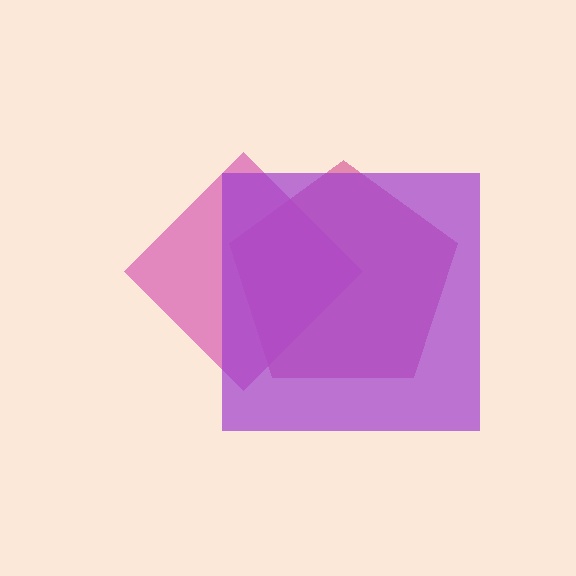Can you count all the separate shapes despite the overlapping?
Yes, there are 3 separate shapes.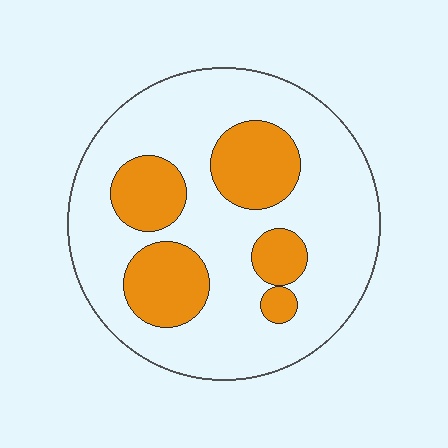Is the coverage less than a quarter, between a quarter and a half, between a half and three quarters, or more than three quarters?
Between a quarter and a half.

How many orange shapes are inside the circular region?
5.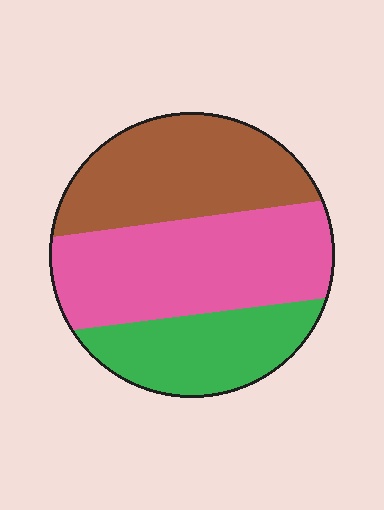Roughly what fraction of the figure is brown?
Brown takes up about one third (1/3) of the figure.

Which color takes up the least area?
Green, at roughly 25%.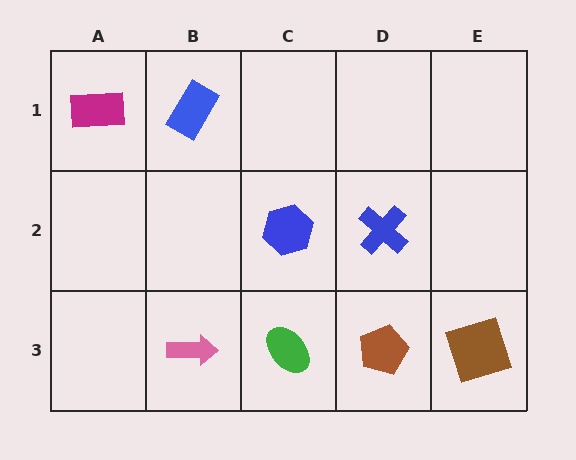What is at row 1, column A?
A magenta rectangle.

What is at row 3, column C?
A green ellipse.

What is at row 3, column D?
A brown pentagon.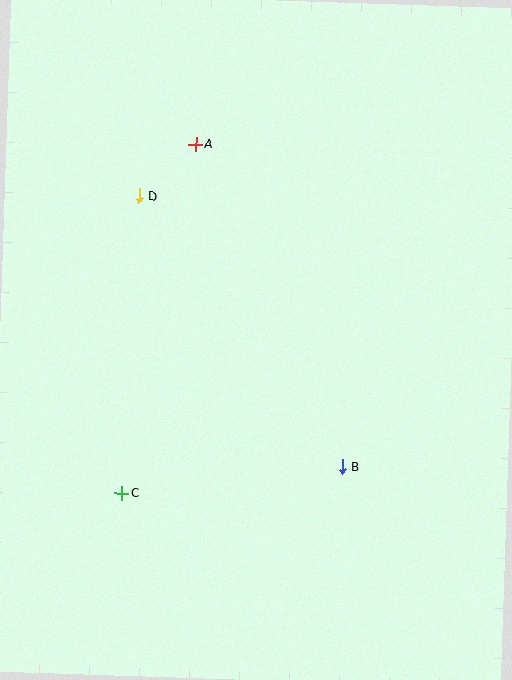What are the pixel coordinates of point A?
Point A is at (196, 144).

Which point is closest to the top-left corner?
Point D is closest to the top-left corner.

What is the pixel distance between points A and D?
The distance between A and D is 77 pixels.